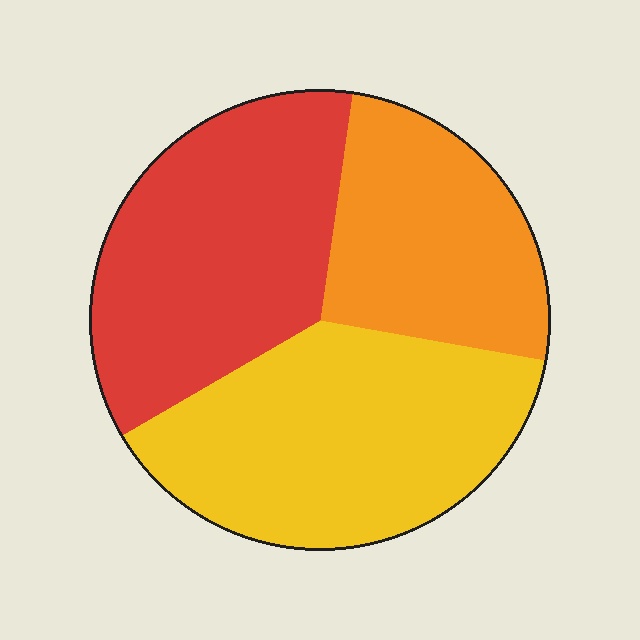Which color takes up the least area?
Orange, at roughly 25%.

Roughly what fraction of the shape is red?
Red covers 36% of the shape.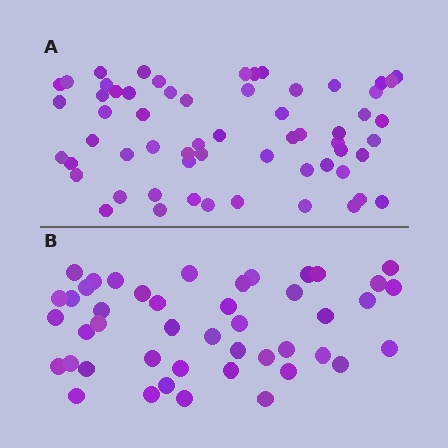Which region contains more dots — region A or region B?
Region A (the top region) has more dots.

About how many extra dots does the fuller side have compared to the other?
Region A has approximately 15 more dots than region B.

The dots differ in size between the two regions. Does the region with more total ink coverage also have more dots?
No. Region B has more total ink coverage because its dots are larger, but region A actually contains more individual dots. Total area can be misleading — the number of items is what matters here.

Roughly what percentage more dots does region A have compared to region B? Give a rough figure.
About 35% more.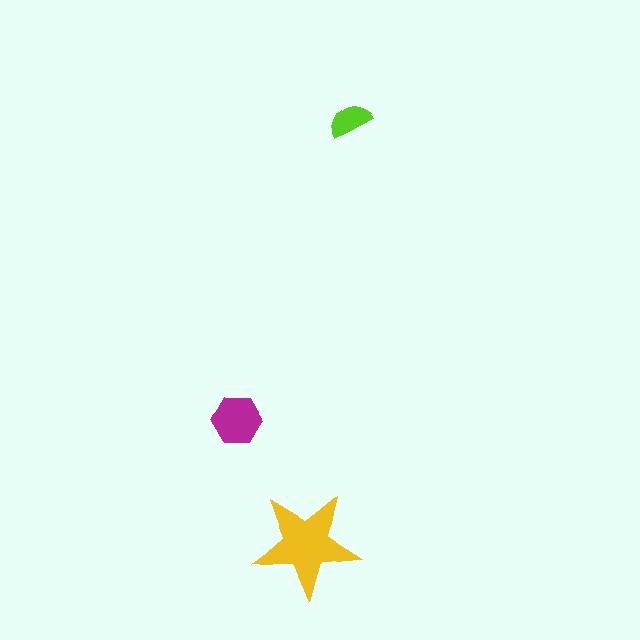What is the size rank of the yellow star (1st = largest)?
1st.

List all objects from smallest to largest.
The lime semicircle, the magenta hexagon, the yellow star.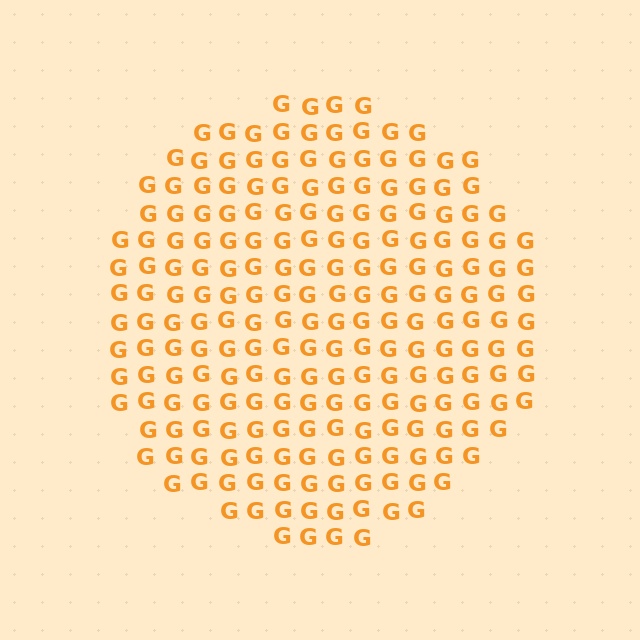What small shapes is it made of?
It is made of small letter G's.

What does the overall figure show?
The overall figure shows a circle.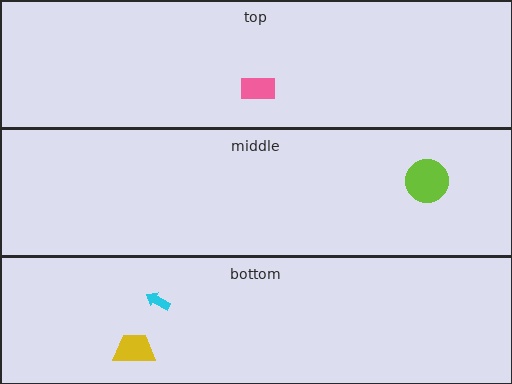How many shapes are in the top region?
1.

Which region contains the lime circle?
The middle region.